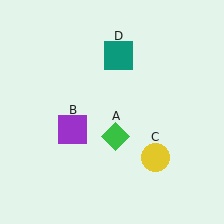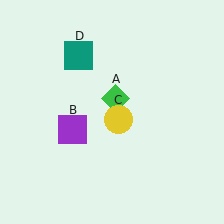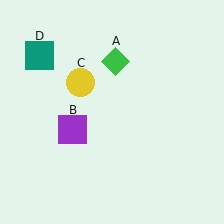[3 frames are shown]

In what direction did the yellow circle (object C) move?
The yellow circle (object C) moved up and to the left.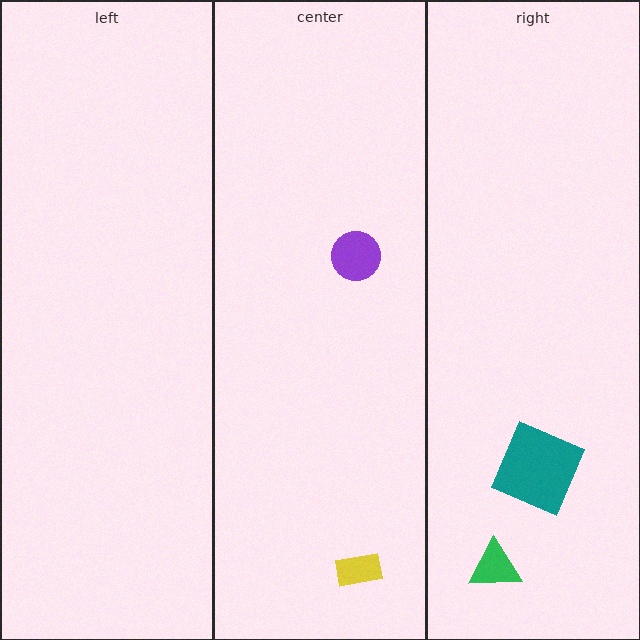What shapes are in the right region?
The green triangle, the teal square.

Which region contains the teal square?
The right region.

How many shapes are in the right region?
2.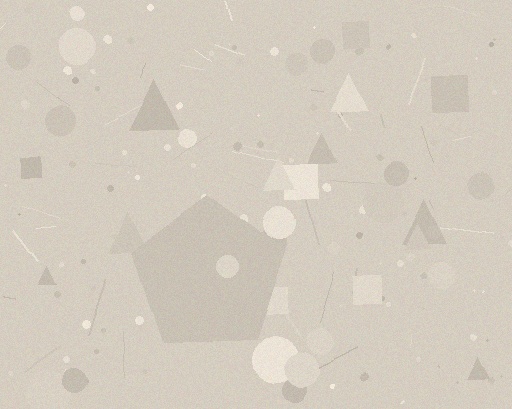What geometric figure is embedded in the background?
A pentagon is embedded in the background.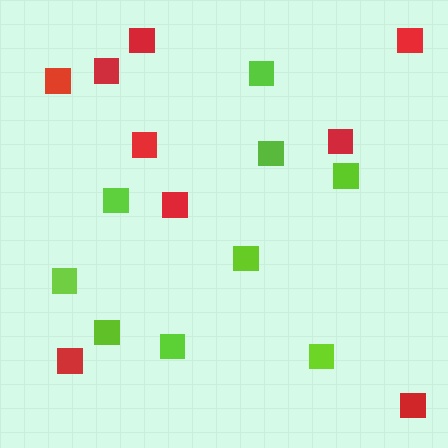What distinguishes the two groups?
There are 2 groups: one group of red squares (9) and one group of lime squares (9).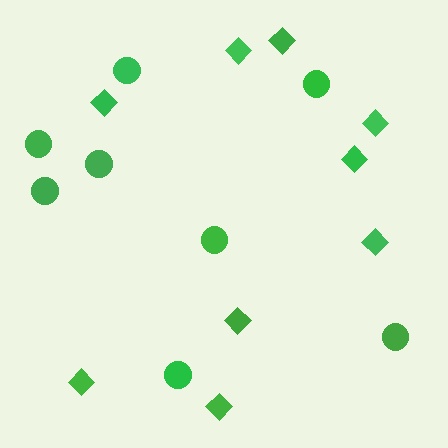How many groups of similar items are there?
There are 2 groups: one group of diamonds (9) and one group of circles (8).